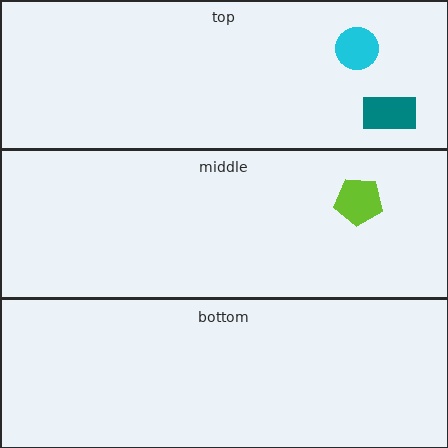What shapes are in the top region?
The cyan circle, the teal rectangle.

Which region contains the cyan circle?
The top region.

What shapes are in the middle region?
The lime pentagon.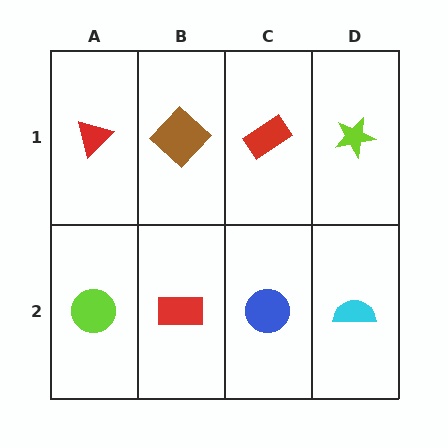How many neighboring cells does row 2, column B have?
3.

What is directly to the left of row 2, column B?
A lime circle.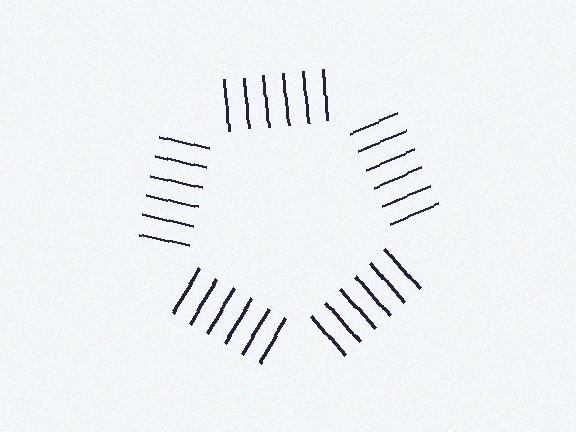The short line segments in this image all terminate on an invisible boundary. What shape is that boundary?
An illusory pentagon — the line segments terminate on its edges but no continuous stroke is drawn.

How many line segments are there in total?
30 — 6 along each of the 5 edges.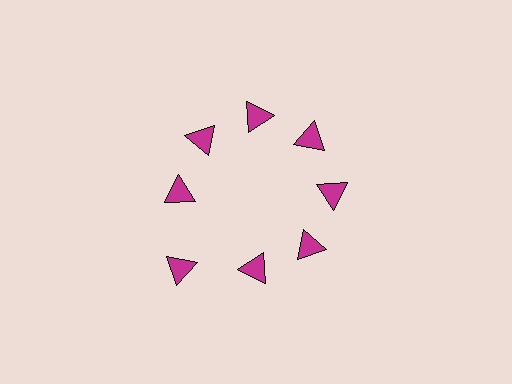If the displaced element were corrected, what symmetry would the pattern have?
It would have 8-fold rotational symmetry — the pattern would map onto itself every 45 degrees.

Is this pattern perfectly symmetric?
No. The 8 magenta triangles are arranged in a ring, but one element near the 8 o'clock position is pushed outward from the center, breaking the 8-fold rotational symmetry.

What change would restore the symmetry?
The symmetry would be restored by moving it inward, back onto the ring so that all 8 triangles sit at equal angles and equal distance from the center.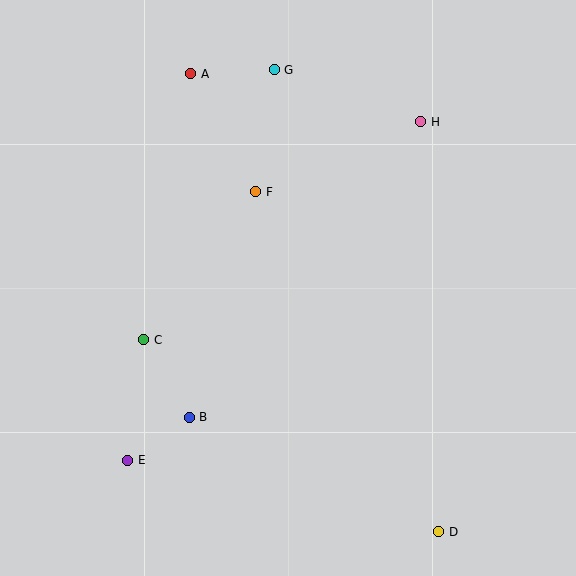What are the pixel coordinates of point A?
Point A is at (191, 74).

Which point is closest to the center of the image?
Point F at (256, 192) is closest to the center.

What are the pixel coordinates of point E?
Point E is at (128, 460).